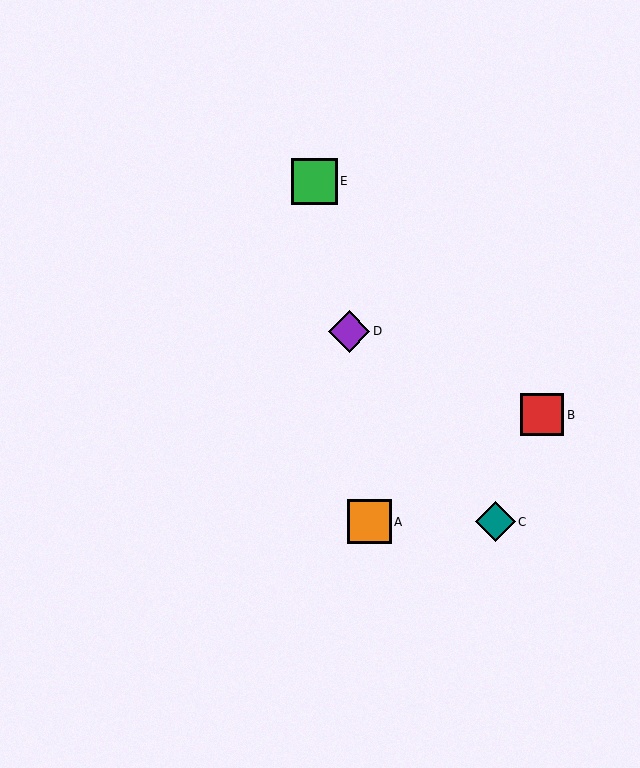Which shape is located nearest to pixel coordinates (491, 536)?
The teal diamond (labeled C) at (495, 522) is nearest to that location.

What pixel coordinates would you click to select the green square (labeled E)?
Click at (314, 181) to select the green square E.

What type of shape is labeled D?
Shape D is a purple diamond.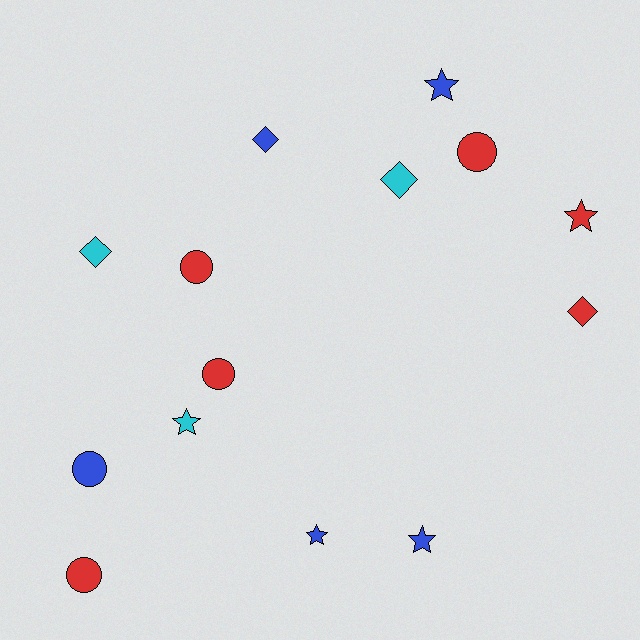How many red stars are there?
There is 1 red star.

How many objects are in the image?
There are 14 objects.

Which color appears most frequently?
Red, with 6 objects.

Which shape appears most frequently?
Star, with 5 objects.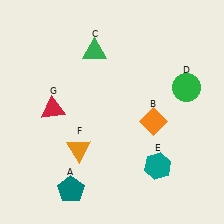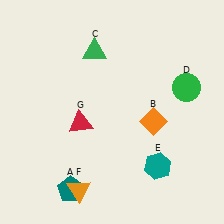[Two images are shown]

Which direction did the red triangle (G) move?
The red triangle (G) moved right.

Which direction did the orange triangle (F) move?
The orange triangle (F) moved down.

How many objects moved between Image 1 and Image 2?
2 objects moved between the two images.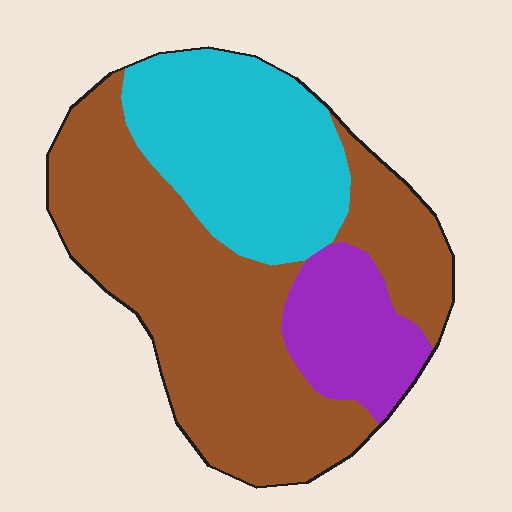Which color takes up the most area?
Brown, at roughly 55%.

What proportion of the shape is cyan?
Cyan covers roughly 30% of the shape.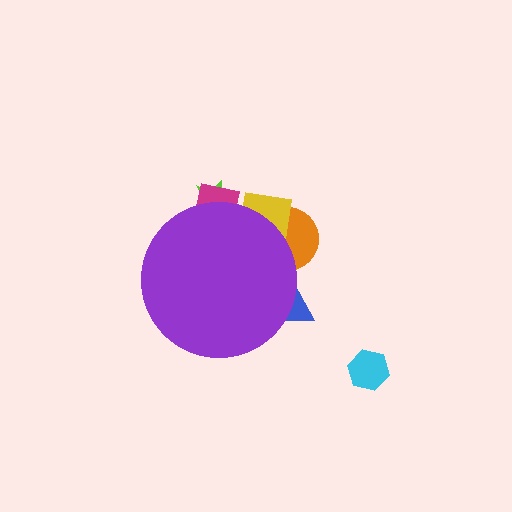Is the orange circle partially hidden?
Yes, the orange circle is partially hidden behind the purple circle.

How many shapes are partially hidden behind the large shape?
5 shapes are partially hidden.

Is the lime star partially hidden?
Yes, the lime star is partially hidden behind the purple circle.